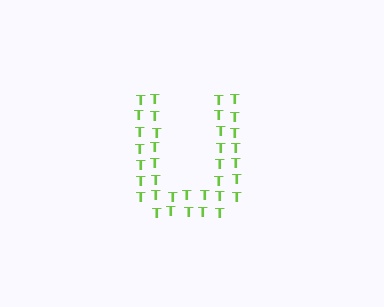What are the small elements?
The small elements are letter T's.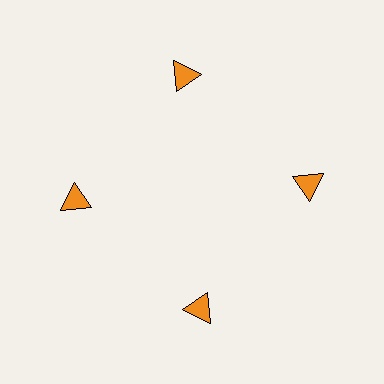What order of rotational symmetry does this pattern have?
This pattern has 4-fold rotational symmetry.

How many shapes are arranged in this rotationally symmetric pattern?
There are 4 shapes, arranged in 4 groups of 1.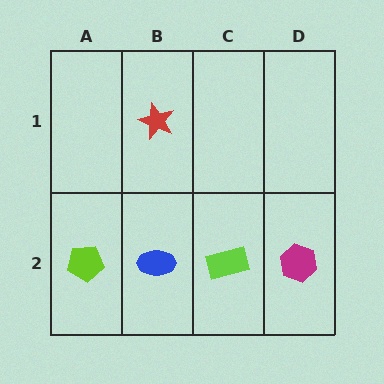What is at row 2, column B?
A blue ellipse.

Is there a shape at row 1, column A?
No, that cell is empty.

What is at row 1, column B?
A red star.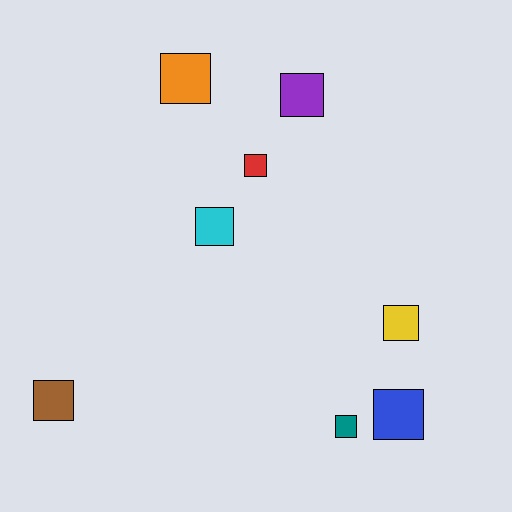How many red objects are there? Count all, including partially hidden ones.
There is 1 red object.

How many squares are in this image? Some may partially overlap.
There are 8 squares.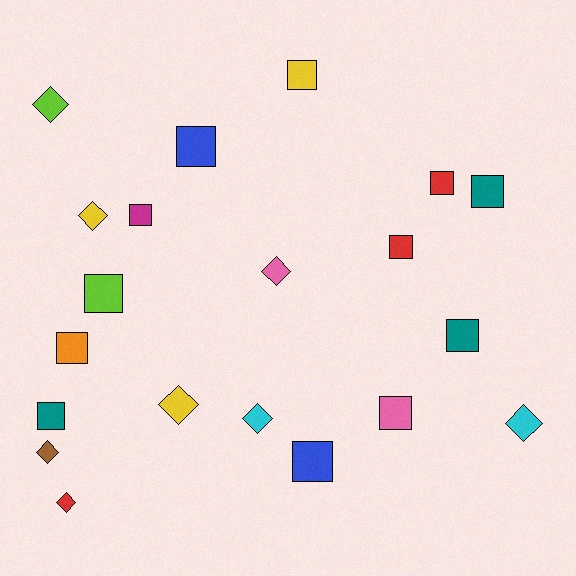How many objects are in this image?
There are 20 objects.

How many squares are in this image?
There are 12 squares.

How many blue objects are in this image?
There are 2 blue objects.